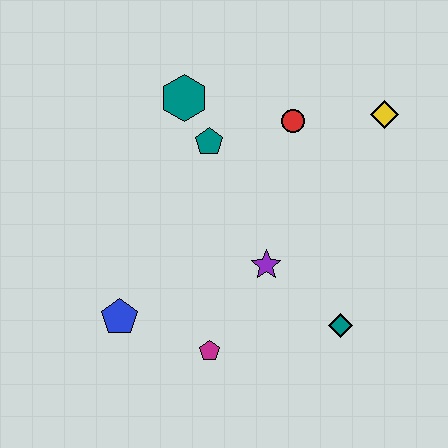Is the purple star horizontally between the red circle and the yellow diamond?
No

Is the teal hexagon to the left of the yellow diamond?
Yes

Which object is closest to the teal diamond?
The purple star is closest to the teal diamond.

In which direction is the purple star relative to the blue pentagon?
The purple star is to the right of the blue pentagon.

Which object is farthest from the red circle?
The blue pentagon is farthest from the red circle.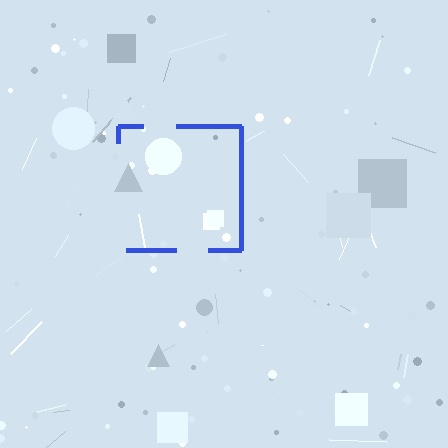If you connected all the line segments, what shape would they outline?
They would outline a square.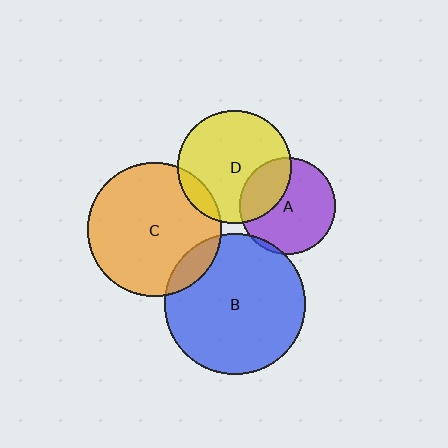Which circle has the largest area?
Circle B (blue).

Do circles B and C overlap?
Yes.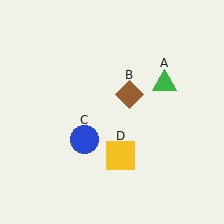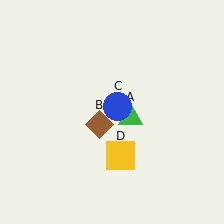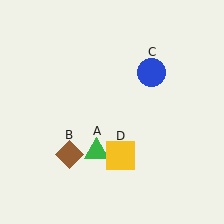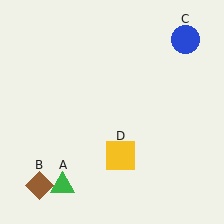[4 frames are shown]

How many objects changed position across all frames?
3 objects changed position: green triangle (object A), brown diamond (object B), blue circle (object C).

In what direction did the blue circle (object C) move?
The blue circle (object C) moved up and to the right.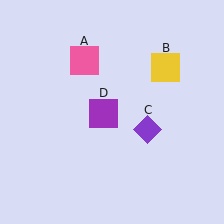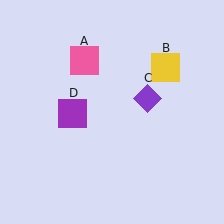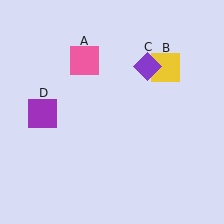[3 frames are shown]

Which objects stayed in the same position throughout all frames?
Pink square (object A) and yellow square (object B) remained stationary.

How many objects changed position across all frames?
2 objects changed position: purple diamond (object C), purple square (object D).